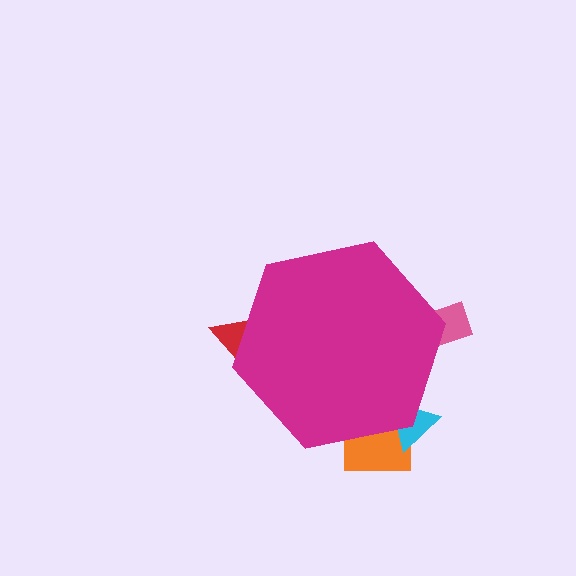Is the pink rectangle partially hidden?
Yes, the pink rectangle is partially hidden behind the magenta hexagon.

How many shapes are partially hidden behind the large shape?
4 shapes are partially hidden.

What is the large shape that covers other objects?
A magenta hexagon.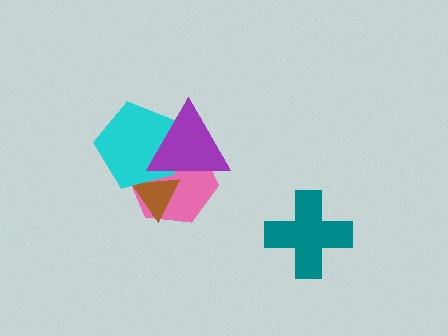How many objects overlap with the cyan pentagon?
3 objects overlap with the cyan pentagon.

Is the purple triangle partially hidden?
No, no other shape covers it.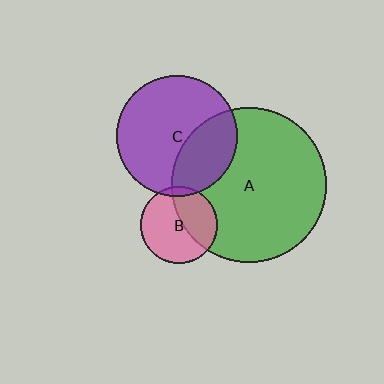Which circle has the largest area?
Circle A (green).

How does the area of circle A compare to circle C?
Approximately 1.6 times.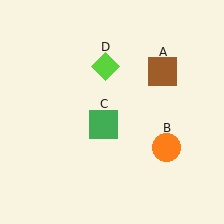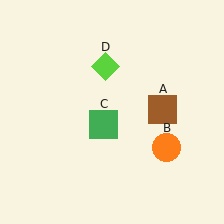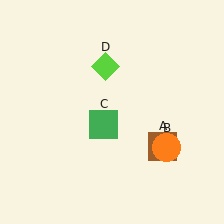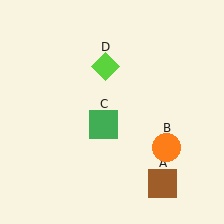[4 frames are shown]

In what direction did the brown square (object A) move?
The brown square (object A) moved down.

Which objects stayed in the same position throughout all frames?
Orange circle (object B) and green square (object C) and lime diamond (object D) remained stationary.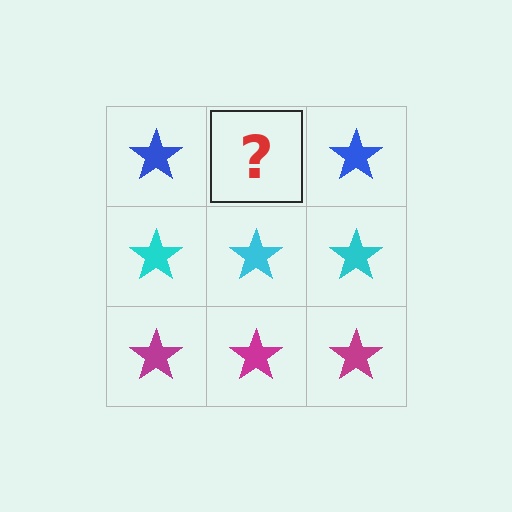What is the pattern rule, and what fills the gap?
The rule is that each row has a consistent color. The gap should be filled with a blue star.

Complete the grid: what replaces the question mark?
The question mark should be replaced with a blue star.